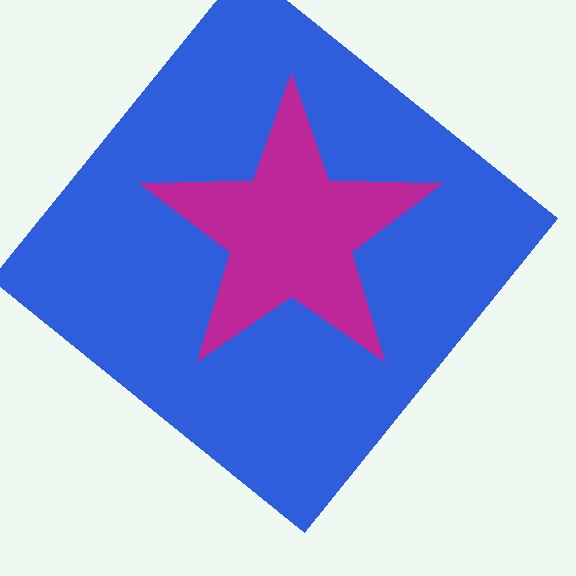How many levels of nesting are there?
2.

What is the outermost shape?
The blue diamond.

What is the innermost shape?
The magenta star.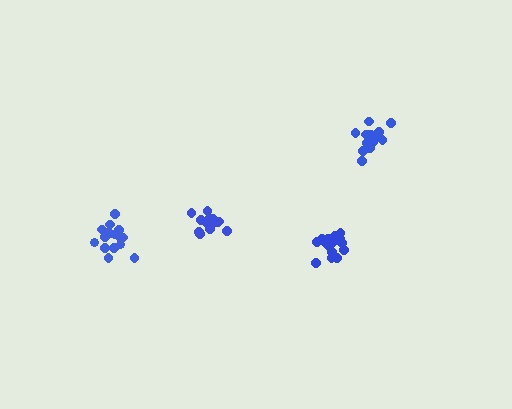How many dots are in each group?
Group 1: 15 dots, Group 2: 13 dots, Group 3: 18 dots, Group 4: 15 dots (61 total).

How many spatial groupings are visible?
There are 4 spatial groupings.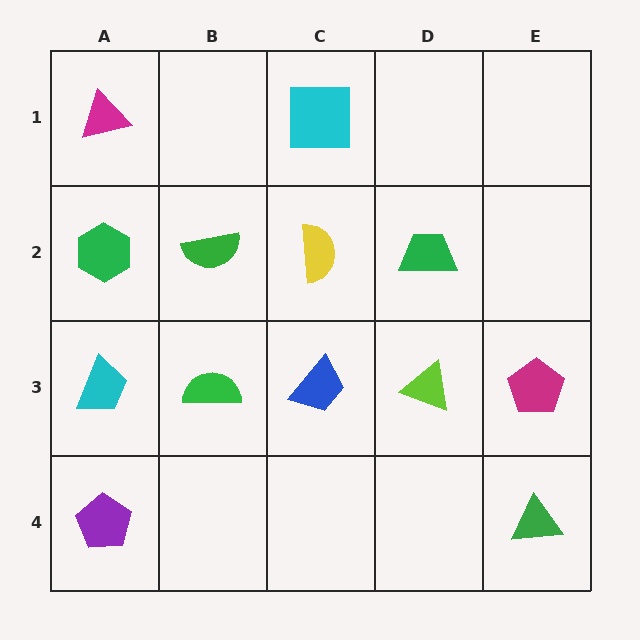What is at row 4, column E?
A green triangle.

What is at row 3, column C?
A blue trapezoid.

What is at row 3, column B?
A green semicircle.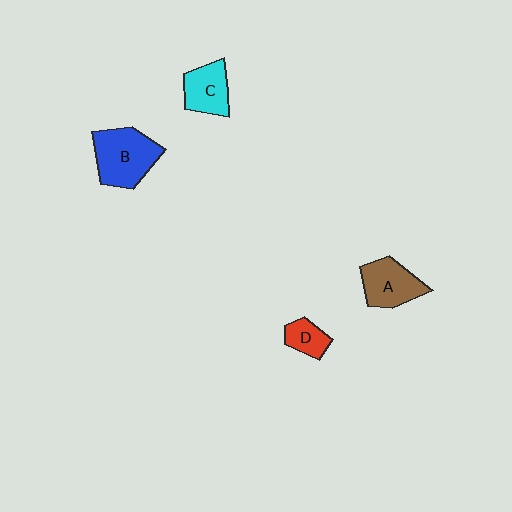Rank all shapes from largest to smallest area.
From largest to smallest: B (blue), A (brown), C (cyan), D (red).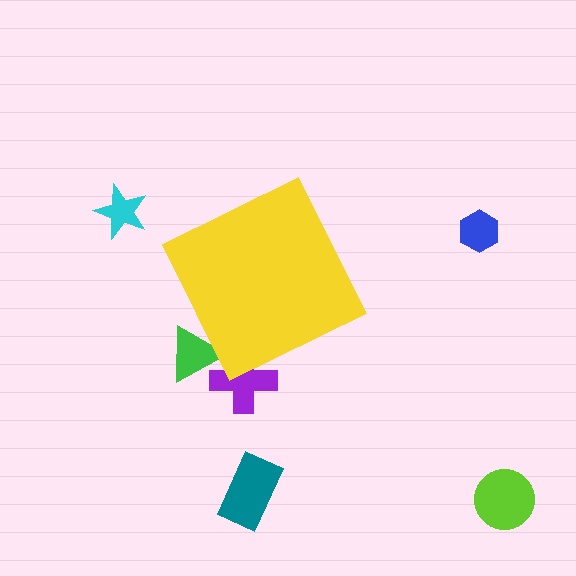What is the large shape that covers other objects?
A yellow diamond.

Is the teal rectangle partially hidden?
No, the teal rectangle is fully visible.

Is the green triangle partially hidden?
Yes, the green triangle is partially hidden behind the yellow diamond.